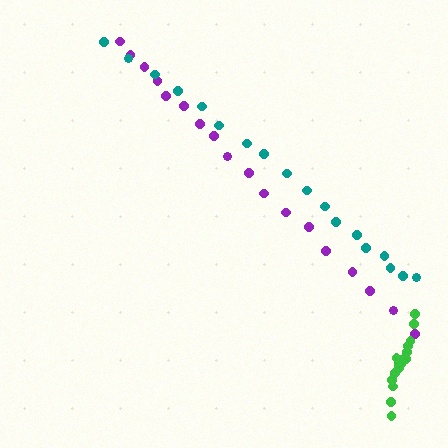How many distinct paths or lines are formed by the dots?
There are 3 distinct paths.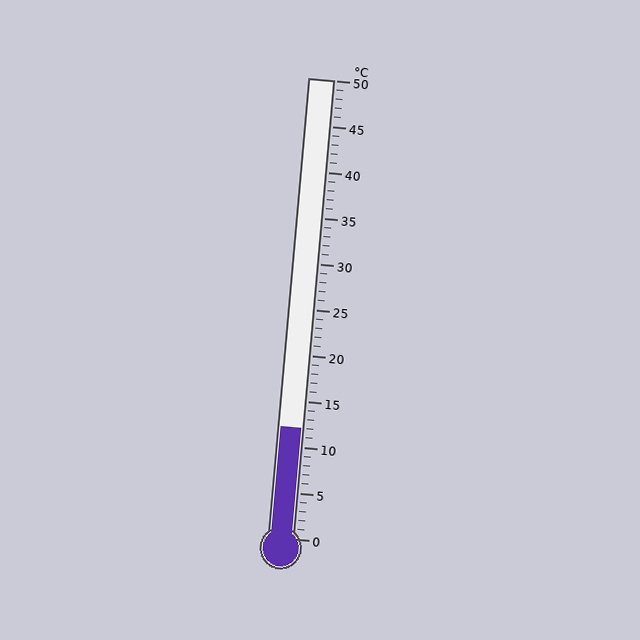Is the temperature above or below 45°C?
The temperature is below 45°C.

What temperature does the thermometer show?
The thermometer shows approximately 12°C.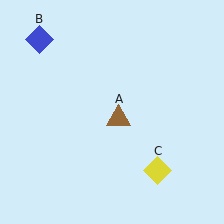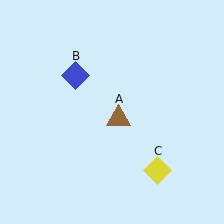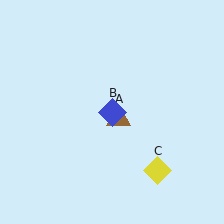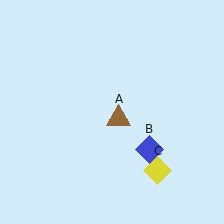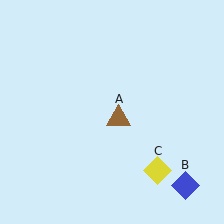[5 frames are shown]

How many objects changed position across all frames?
1 object changed position: blue diamond (object B).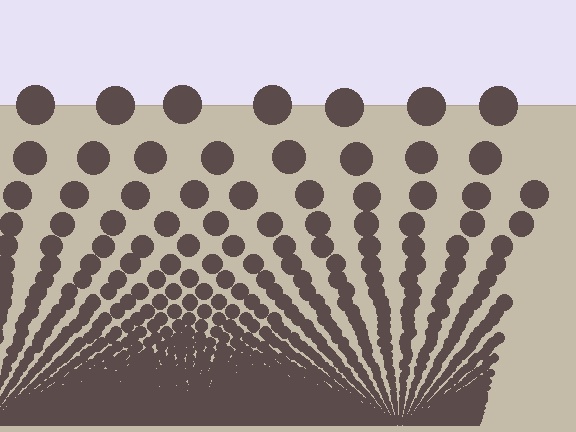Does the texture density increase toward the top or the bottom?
Density increases toward the bottom.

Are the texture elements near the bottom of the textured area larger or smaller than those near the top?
Smaller. The gradient is inverted — elements near the bottom are smaller and denser.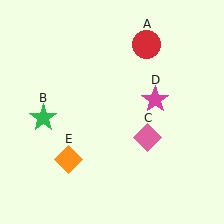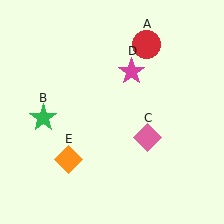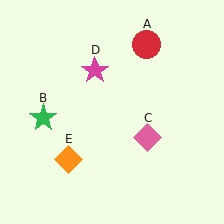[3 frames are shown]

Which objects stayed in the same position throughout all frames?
Red circle (object A) and green star (object B) and pink diamond (object C) and orange diamond (object E) remained stationary.